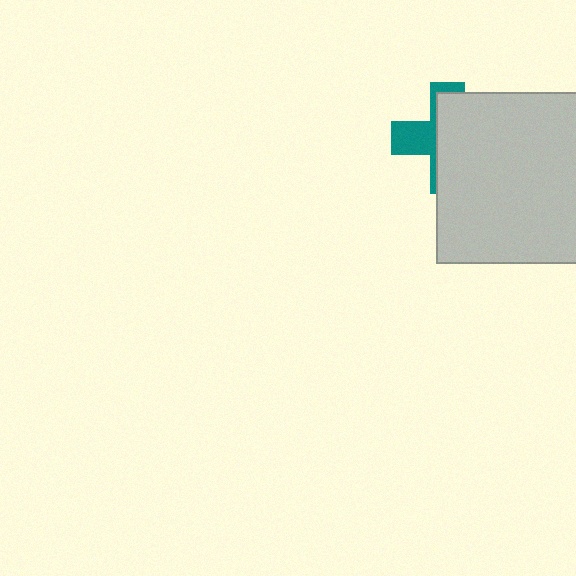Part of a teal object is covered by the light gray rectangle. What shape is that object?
It is a cross.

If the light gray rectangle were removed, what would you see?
You would see the complete teal cross.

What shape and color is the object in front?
The object in front is a light gray rectangle.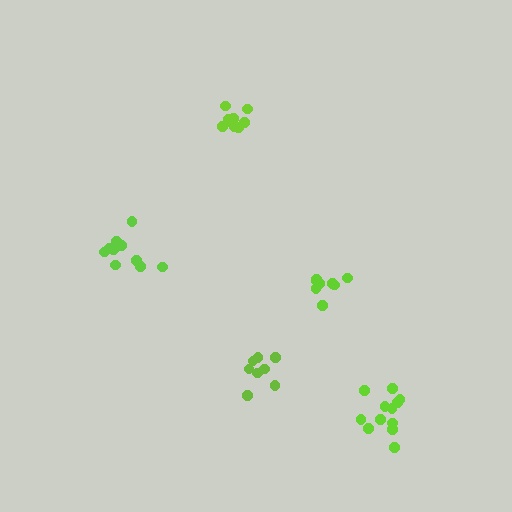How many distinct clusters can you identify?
There are 5 distinct clusters.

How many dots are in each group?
Group 1: 8 dots, Group 2: 9 dots, Group 3: 8 dots, Group 4: 11 dots, Group 5: 12 dots (48 total).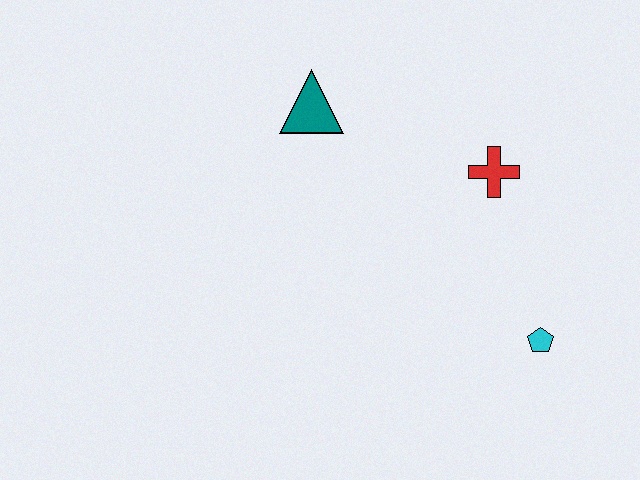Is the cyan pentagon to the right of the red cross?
Yes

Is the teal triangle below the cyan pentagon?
No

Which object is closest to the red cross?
The cyan pentagon is closest to the red cross.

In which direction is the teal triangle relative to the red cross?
The teal triangle is to the left of the red cross.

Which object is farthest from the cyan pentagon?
The teal triangle is farthest from the cyan pentagon.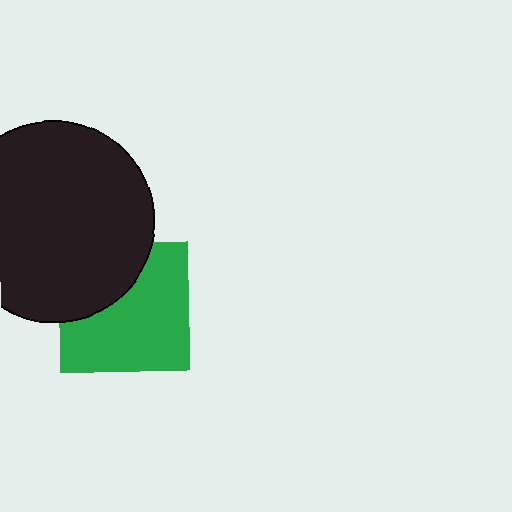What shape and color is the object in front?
The object in front is a black circle.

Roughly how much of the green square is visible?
Most of it is visible (roughly 67%).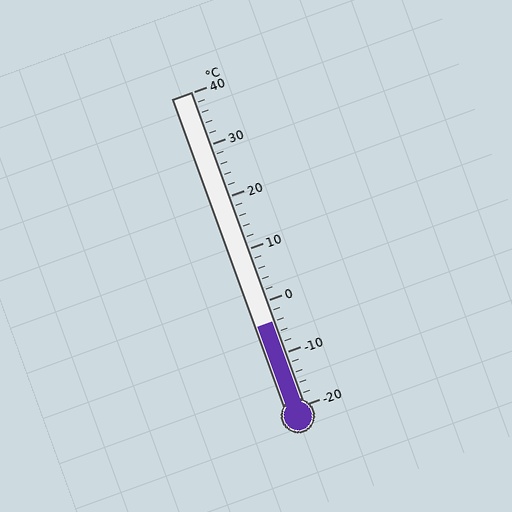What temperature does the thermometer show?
The thermometer shows approximately -4°C.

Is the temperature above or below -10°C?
The temperature is above -10°C.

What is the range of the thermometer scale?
The thermometer scale ranges from -20°C to 40°C.